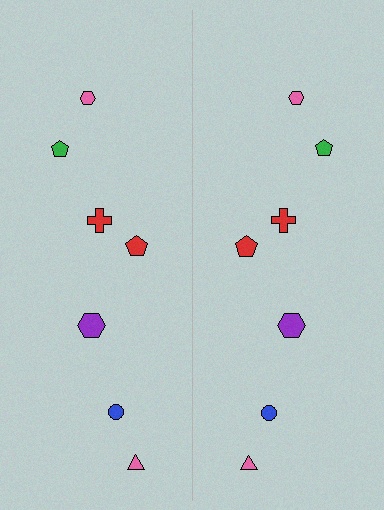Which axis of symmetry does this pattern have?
The pattern has a vertical axis of symmetry running through the center of the image.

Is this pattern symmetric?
Yes, this pattern has bilateral (reflection) symmetry.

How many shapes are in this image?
There are 14 shapes in this image.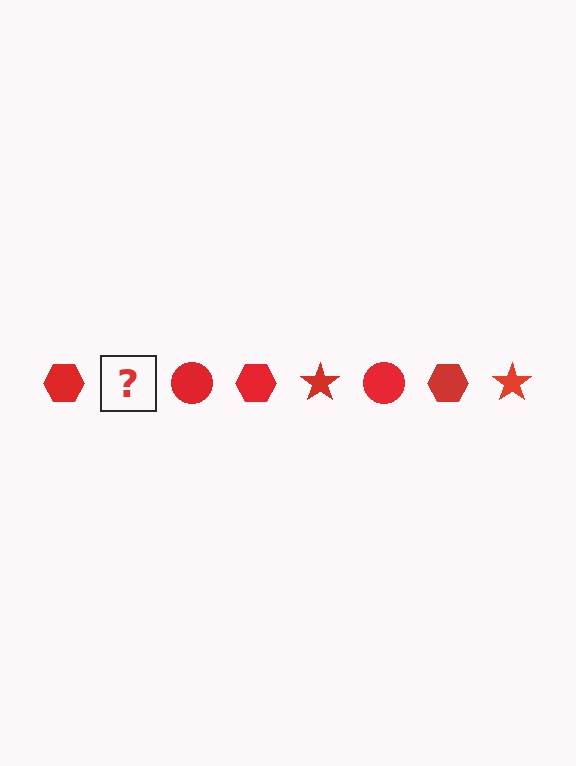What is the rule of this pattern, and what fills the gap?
The rule is that the pattern cycles through hexagon, star, circle shapes in red. The gap should be filled with a red star.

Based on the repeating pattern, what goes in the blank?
The blank should be a red star.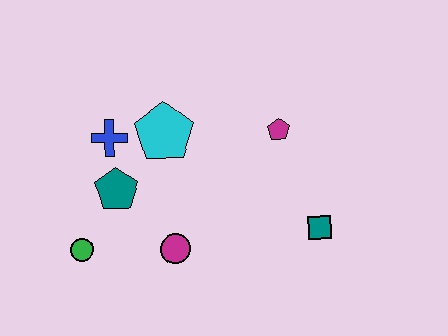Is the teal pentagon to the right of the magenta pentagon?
No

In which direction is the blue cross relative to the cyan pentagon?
The blue cross is to the left of the cyan pentagon.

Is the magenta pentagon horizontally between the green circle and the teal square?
Yes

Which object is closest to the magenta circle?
The teal pentagon is closest to the magenta circle.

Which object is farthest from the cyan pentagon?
The teal square is farthest from the cyan pentagon.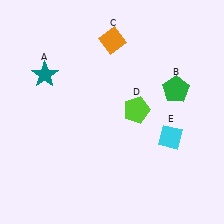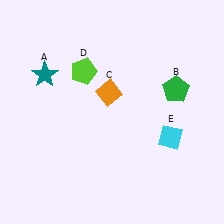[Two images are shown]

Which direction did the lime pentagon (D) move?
The lime pentagon (D) moved left.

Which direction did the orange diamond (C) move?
The orange diamond (C) moved down.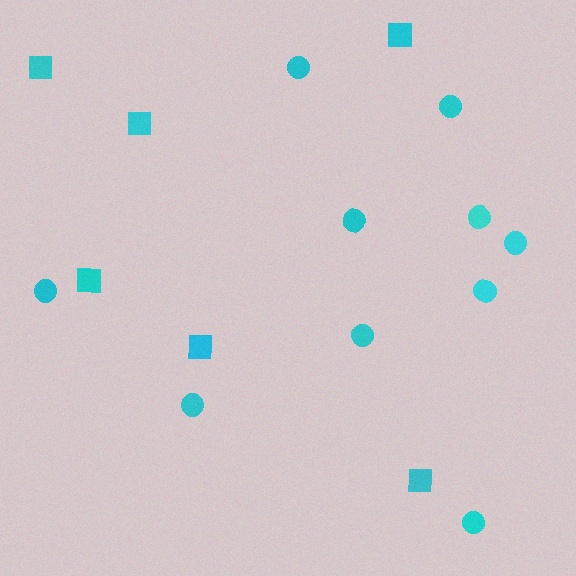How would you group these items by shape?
There are 2 groups: one group of circles (10) and one group of squares (6).